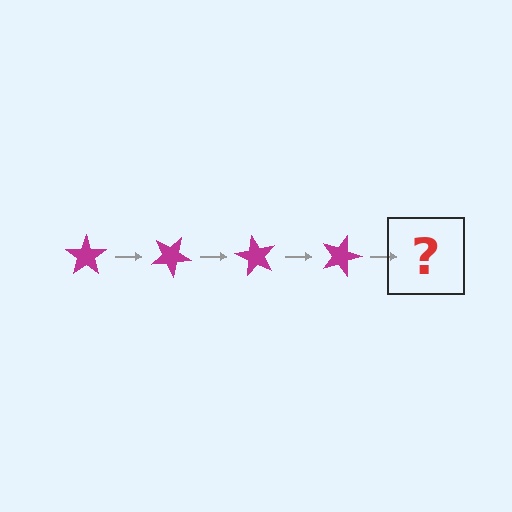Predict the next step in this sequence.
The next step is a magenta star rotated 120 degrees.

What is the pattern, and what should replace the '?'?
The pattern is that the star rotates 30 degrees each step. The '?' should be a magenta star rotated 120 degrees.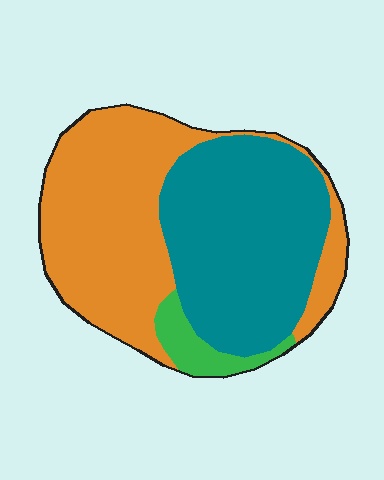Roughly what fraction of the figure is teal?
Teal covers about 45% of the figure.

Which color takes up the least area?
Green, at roughly 5%.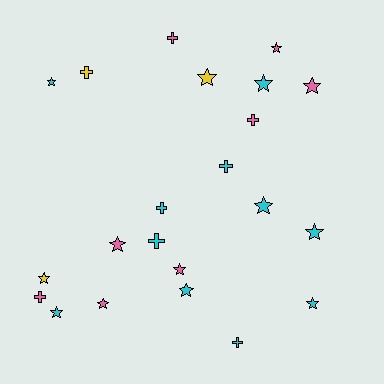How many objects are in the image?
There are 22 objects.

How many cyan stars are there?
There are 7 cyan stars.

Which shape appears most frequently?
Star, with 14 objects.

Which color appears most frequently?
Cyan, with 11 objects.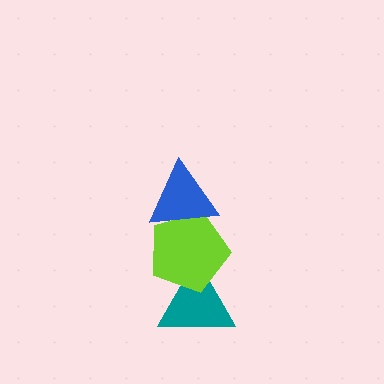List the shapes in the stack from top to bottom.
From top to bottom: the blue triangle, the lime pentagon, the teal triangle.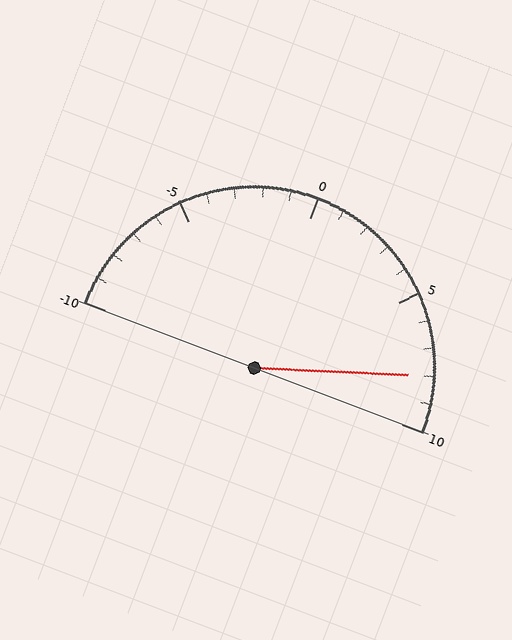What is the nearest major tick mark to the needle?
The nearest major tick mark is 10.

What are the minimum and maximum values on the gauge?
The gauge ranges from -10 to 10.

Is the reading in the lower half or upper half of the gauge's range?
The reading is in the upper half of the range (-10 to 10).